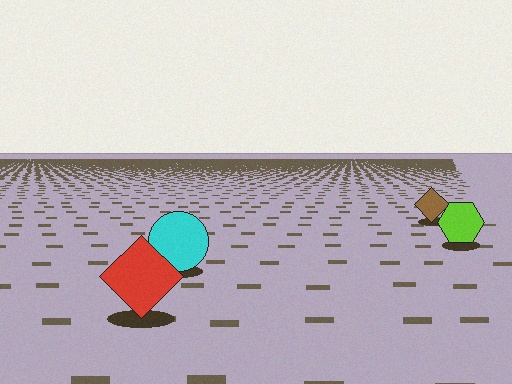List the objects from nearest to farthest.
From nearest to farthest: the red diamond, the cyan circle, the lime hexagon, the brown diamond.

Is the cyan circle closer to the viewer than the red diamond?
No. The red diamond is closer — you can tell from the texture gradient: the ground texture is coarser near it.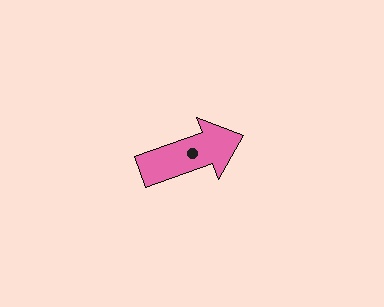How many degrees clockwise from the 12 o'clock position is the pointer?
Approximately 71 degrees.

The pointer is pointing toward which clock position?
Roughly 2 o'clock.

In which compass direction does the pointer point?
East.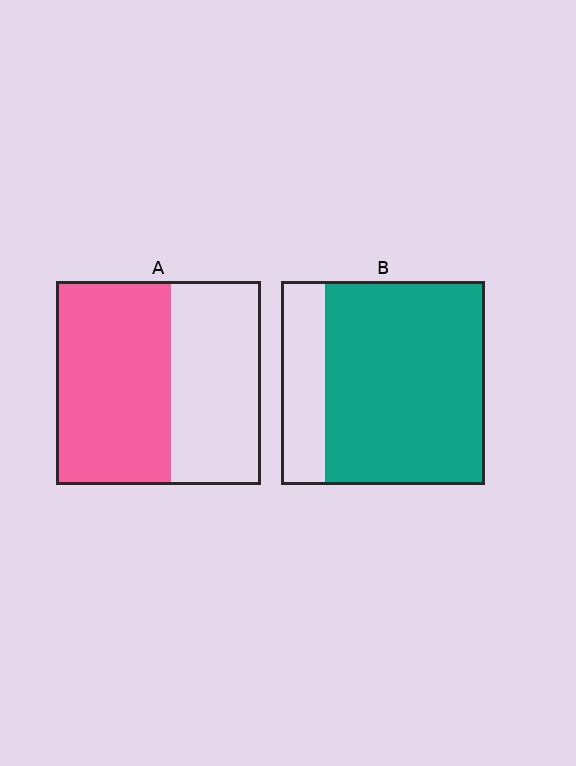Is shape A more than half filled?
Yes.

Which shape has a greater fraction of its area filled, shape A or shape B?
Shape B.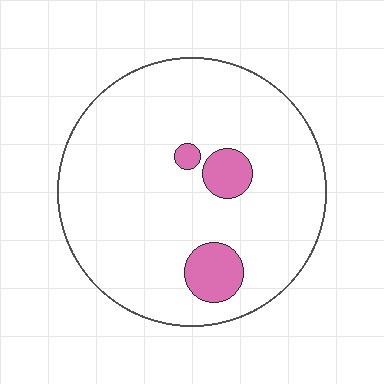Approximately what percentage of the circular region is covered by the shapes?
Approximately 10%.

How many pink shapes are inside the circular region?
3.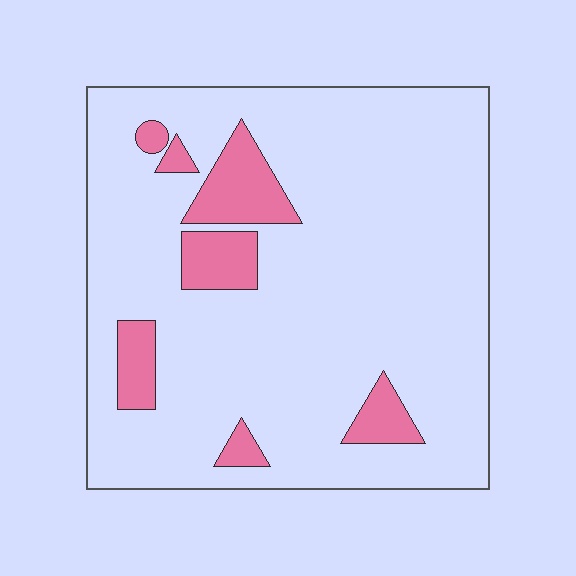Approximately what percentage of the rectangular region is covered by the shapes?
Approximately 15%.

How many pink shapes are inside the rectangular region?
7.